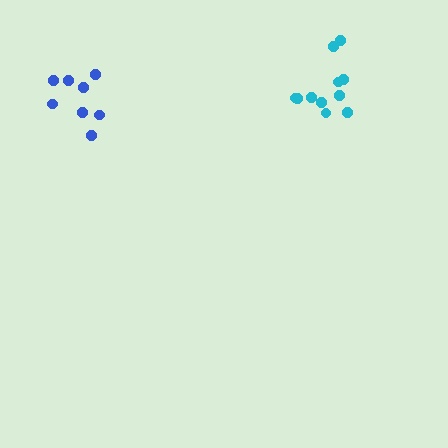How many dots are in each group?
Group 1: 8 dots, Group 2: 11 dots (19 total).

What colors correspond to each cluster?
The clusters are colored: blue, cyan.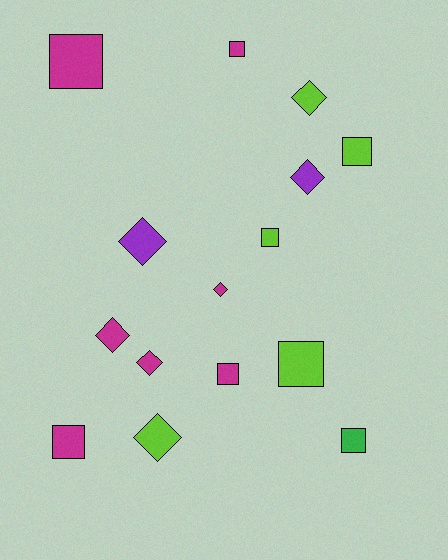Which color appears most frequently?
Magenta, with 7 objects.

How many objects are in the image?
There are 15 objects.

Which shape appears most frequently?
Square, with 8 objects.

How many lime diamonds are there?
There are 2 lime diamonds.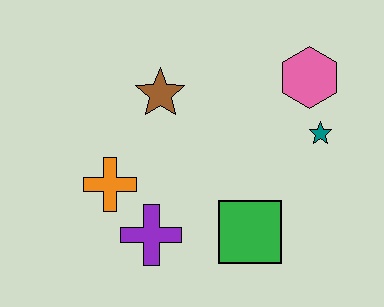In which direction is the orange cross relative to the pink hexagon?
The orange cross is to the left of the pink hexagon.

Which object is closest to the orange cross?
The purple cross is closest to the orange cross.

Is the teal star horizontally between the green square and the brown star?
No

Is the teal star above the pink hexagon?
No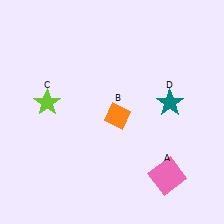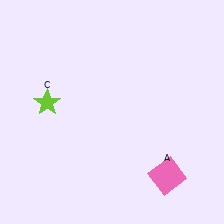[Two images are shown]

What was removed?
The teal star (D), the orange diamond (B) were removed in Image 2.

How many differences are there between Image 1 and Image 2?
There are 2 differences between the two images.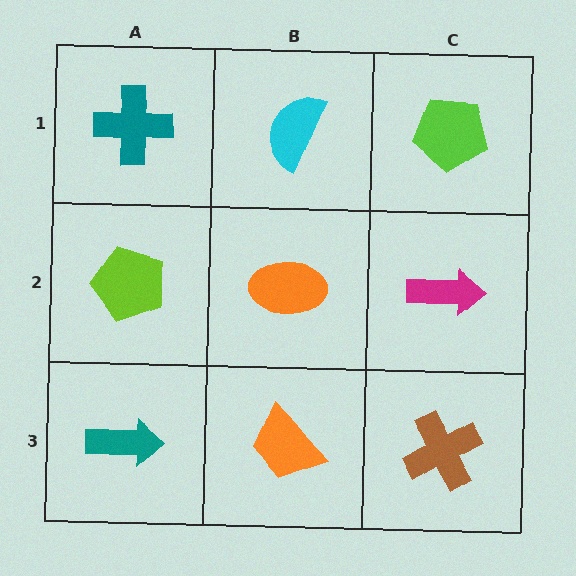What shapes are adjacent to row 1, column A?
A lime pentagon (row 2, column A), a cyan semicircle (row 1, column B).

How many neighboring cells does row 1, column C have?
2.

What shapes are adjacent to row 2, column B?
A cyan semicircle (row 1, column B), an orange trapezoid (row 3, column B), a lime pentagon (row 2, column A), a magenta arrow (row 2, column C).